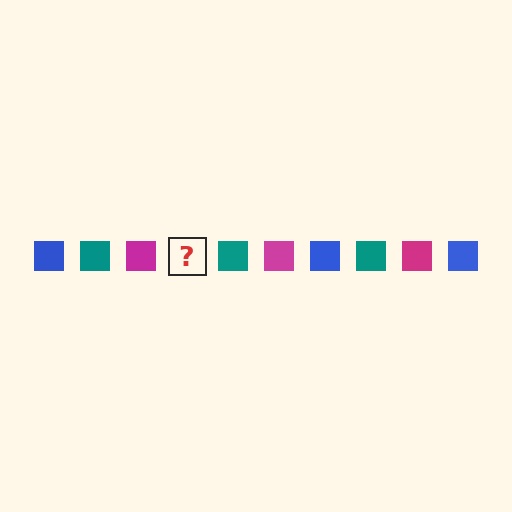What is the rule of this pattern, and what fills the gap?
The rule is that the pattern cycles through blue, teal, magenta squares. The gap should be filled with a blue square.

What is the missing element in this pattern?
The missing element is a blue square.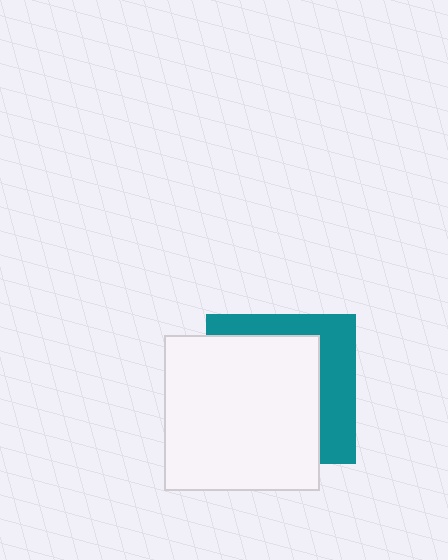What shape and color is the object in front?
The object in front is a white square.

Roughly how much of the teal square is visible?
A small part of it is visible (roughly 35%).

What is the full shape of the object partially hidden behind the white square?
The partially hidden object is a teal square.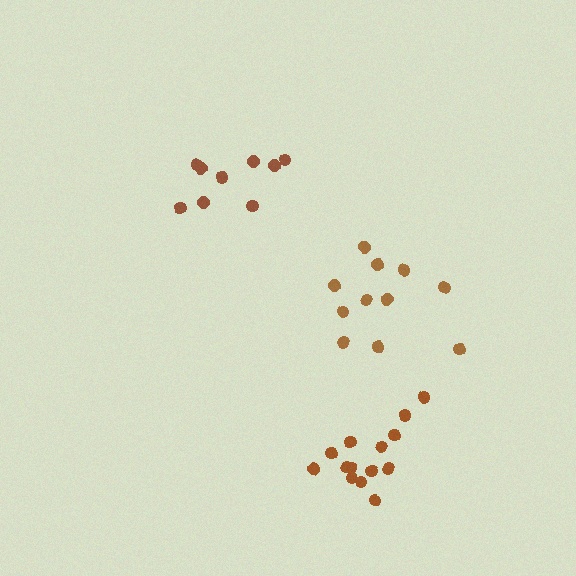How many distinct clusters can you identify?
There are 3 distinct clusters.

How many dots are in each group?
Group 1: 14 dots, Group 2: 11 dots, Group 3: 9 dots (34 total).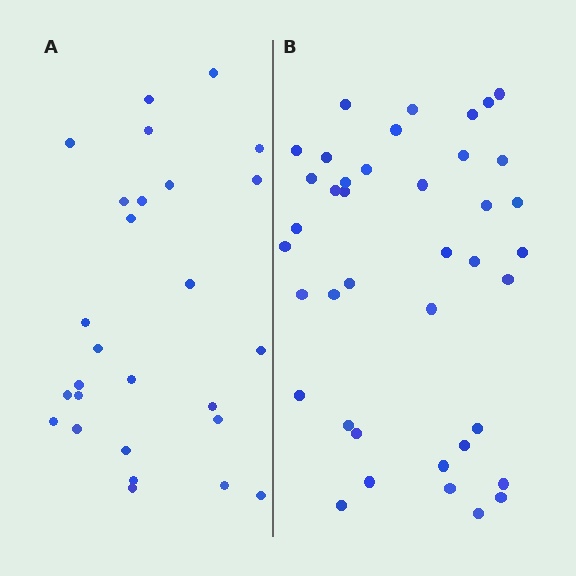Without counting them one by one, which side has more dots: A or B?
Region B (the right region) has more dots.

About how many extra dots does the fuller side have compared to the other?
Region B has approximately 15 more dots than region A.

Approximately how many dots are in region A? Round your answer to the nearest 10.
About 30 dots. (The exact count is 27, which rounds to 30.)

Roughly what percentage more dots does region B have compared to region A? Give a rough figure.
About 50% more.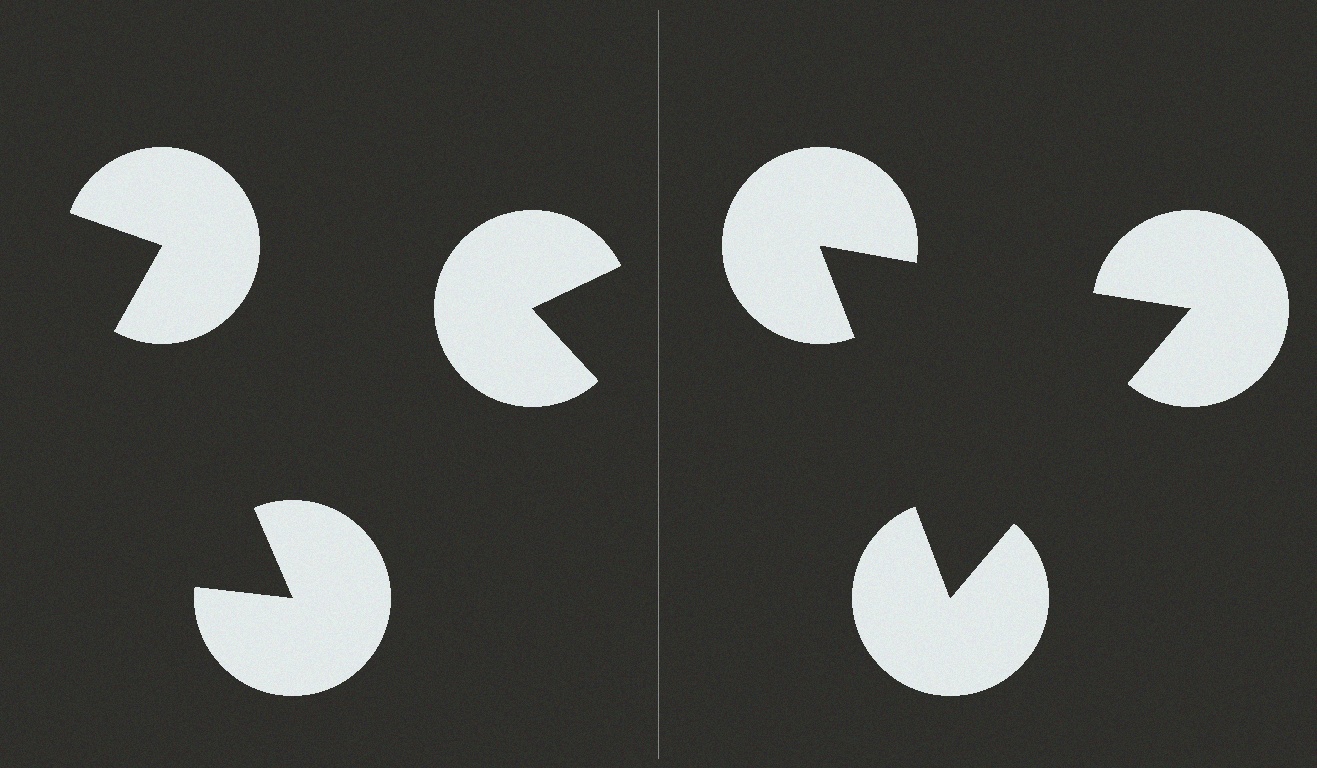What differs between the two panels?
The pac-man discs are positioned identically on both sides; only the wedge orientations differ. On the right they align to a triangle; on the left they are misaligned.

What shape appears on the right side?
An illusory triangle.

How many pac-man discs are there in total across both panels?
6 — 3 on each side.